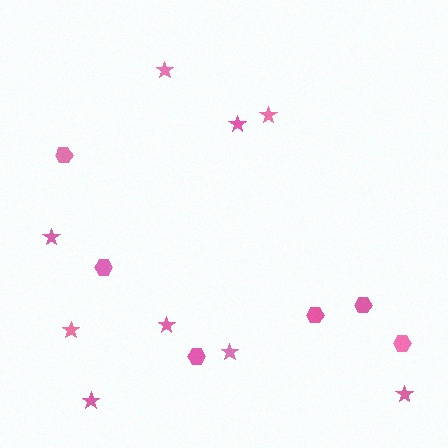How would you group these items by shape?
There are 2 groups: one group of hexagons (6) and one group of stars (9).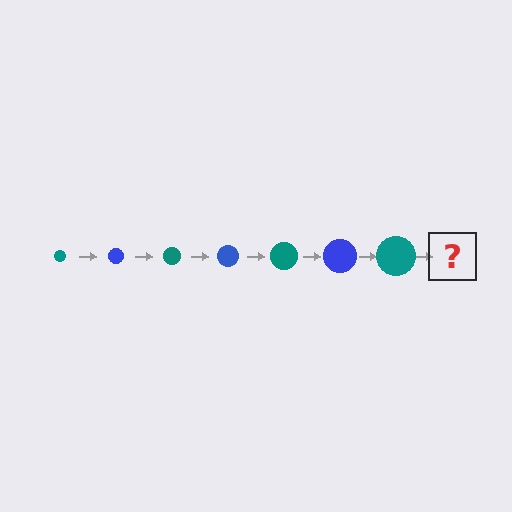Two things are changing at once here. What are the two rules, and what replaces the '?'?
The two rules are that the circle grows larger each step and the color cycles through teal and blue. The '?' should be a blue circle, larger than the previous one.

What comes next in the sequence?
The next element should be a blue circle, larger than the previous one.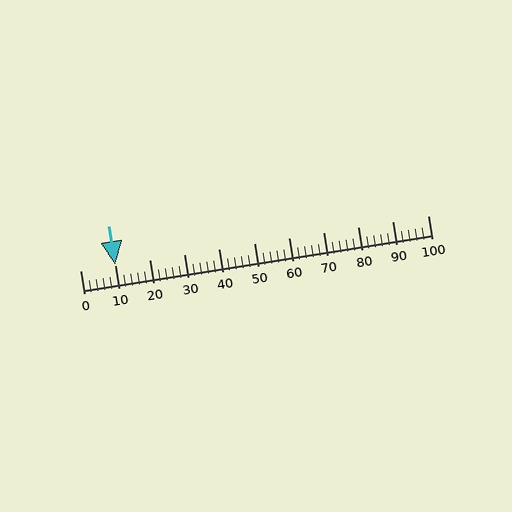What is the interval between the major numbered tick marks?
The major tick marks are spaced 10 units apart.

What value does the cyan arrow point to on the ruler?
The cyan arrow points to approximately 10.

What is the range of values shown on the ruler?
The ruler shows values from 0 to 100.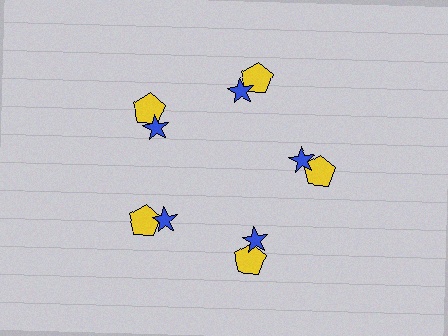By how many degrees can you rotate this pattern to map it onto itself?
The pattern maps onto itself every 72 degrees of rotation.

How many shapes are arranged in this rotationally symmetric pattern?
There are 10 shapes, arranged in 5 groups of 2.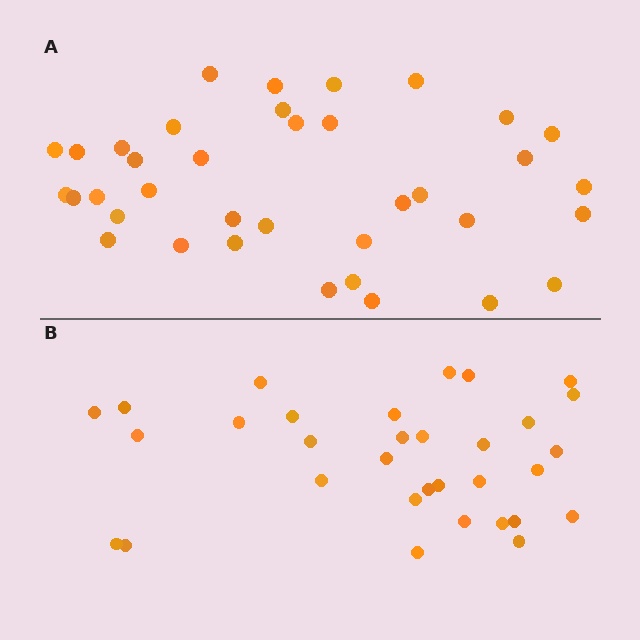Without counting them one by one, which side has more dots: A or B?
Region A (the top region) has more dots.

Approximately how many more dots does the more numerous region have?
Region A has about 5 more dots than region B.